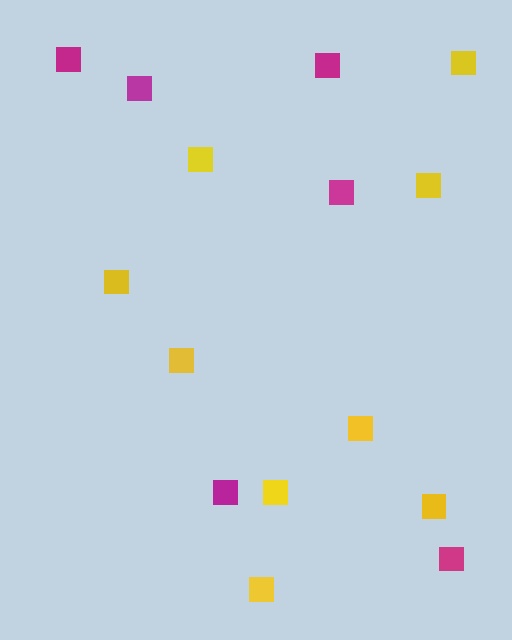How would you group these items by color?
There are 2 groups: one group of yellow squares (9) and one group of magenta squares (6).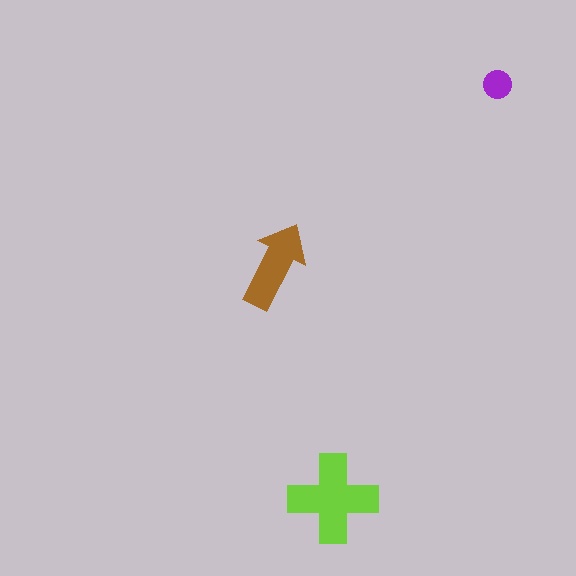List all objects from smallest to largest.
The purple circle, the brown arrow, the lime cross.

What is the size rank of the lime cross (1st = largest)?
1st.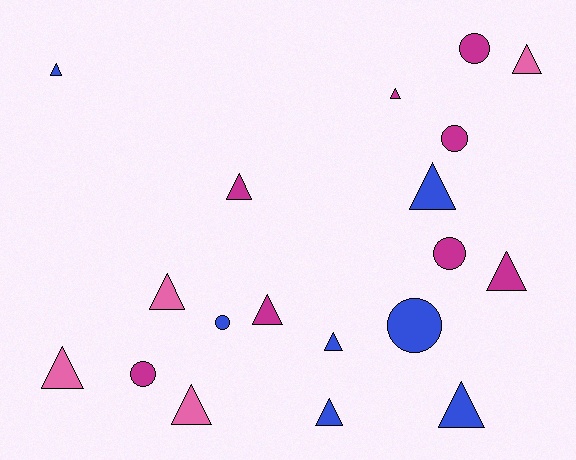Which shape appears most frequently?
Triangle, with 13 objects.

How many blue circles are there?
There are 2 blue circles.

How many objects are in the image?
There are 19 objects.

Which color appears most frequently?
Magenta, with 8 objects.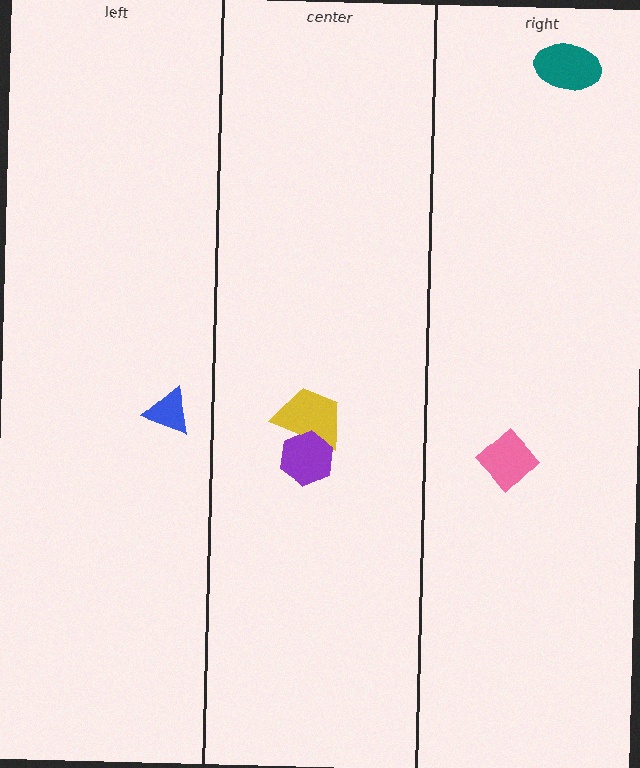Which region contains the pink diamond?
The right region.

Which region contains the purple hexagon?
The center region.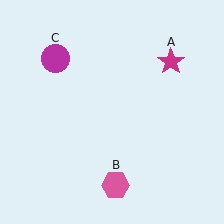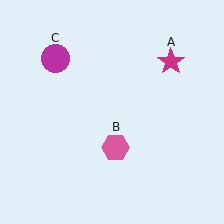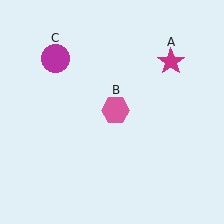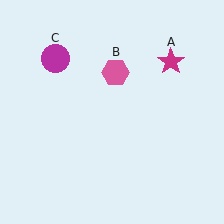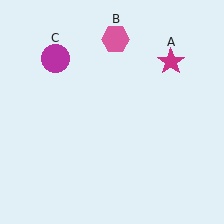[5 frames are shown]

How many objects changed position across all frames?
1 object changed position: pink hexagon (object B).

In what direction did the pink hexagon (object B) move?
The pink hexagon (object B) moved up.